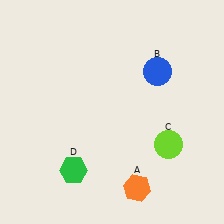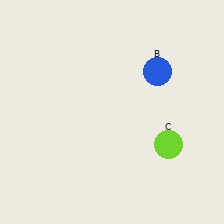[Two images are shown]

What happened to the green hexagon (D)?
The green hexagon (D) was removed in Image 2. It was in the bottom-left area of Image 1.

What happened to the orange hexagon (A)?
The orange hexagon (A) was removed in Image 2. It was in the bottom-right area of Image 1.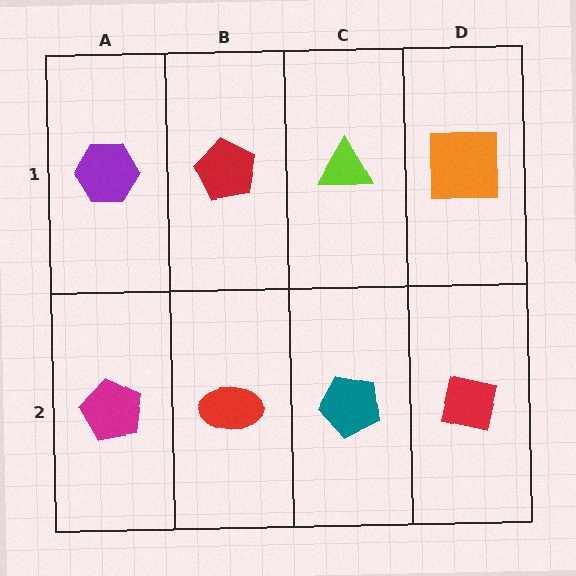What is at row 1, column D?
An orange square.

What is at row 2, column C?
A teal pentagon.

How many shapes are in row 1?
4 shapes.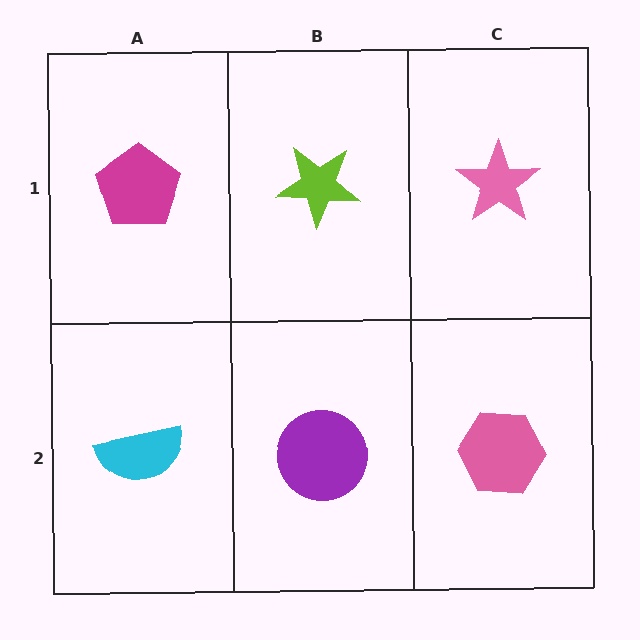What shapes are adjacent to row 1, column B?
A purple circle (row 2, column B), a magenta pentagon (row 1, column A), a pink star (row 1, column C).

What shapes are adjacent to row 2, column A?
A magenta pentagon (row 1, column A), a purple circle (row 2, column B).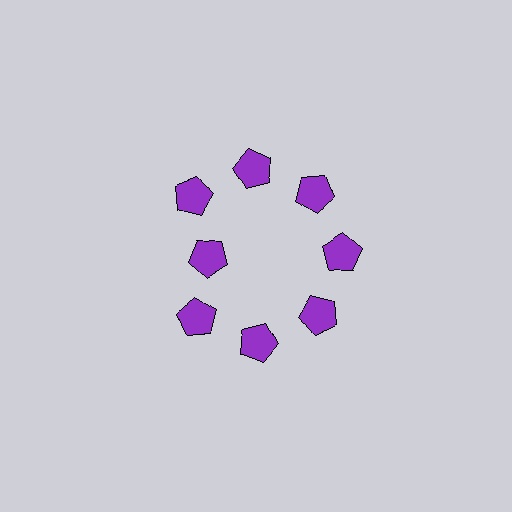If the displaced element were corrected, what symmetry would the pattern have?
It would have 8-fold rotational symmetry — the pattern would map onto itself every 45 degrees.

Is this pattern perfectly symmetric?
No. The 8 purple pentagons are arranged in a ring, but one element near the 9 o'clock position is pulled inward toward the center, breaking the 8-fold rotational symmetry.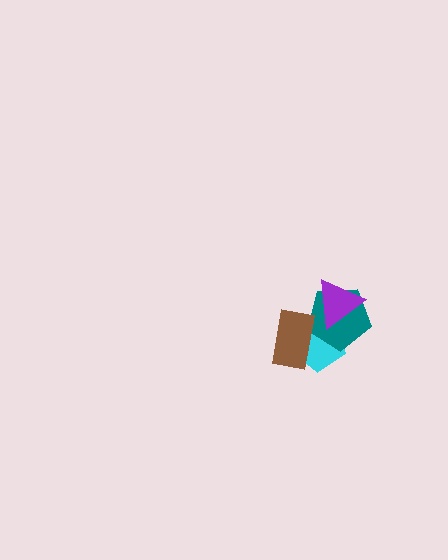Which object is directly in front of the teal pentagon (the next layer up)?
The brown rectangle is directly in front of the teal pentagon.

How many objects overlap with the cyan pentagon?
3 objects overlap with the cyan pentagon.